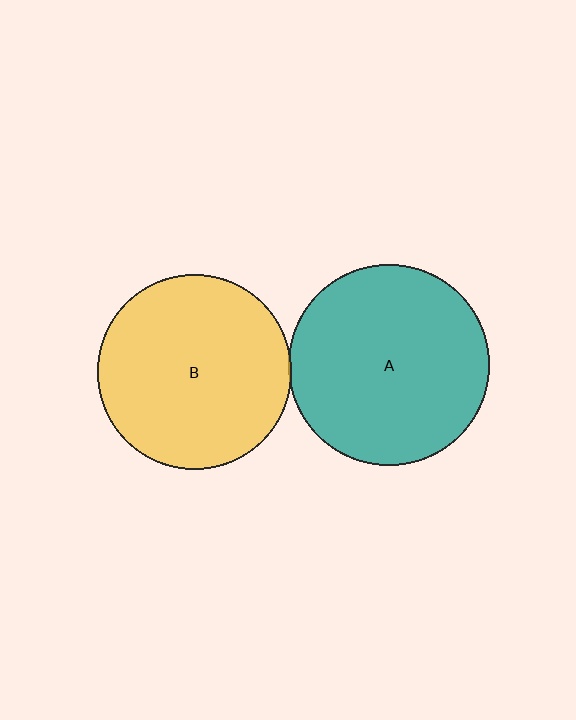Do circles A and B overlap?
Yes.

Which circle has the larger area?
Circle A (teal).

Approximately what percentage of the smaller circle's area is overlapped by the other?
Approximately 5%.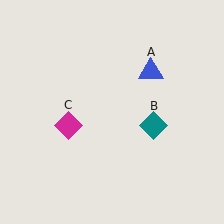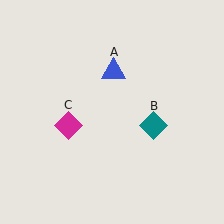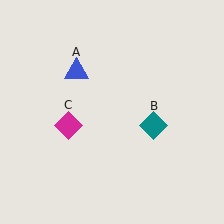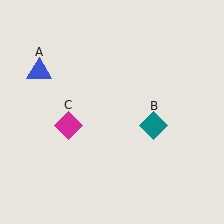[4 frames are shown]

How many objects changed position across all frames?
1 object changed position: blue triangle (object A).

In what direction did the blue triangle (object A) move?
The blue triangle (object A) moved left.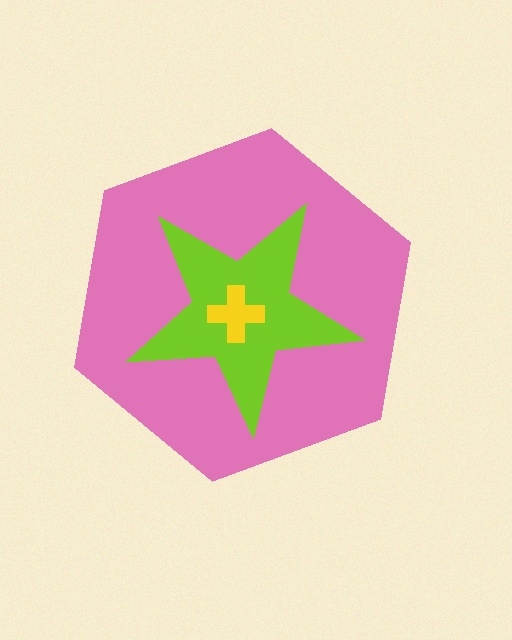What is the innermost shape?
The yellow cross.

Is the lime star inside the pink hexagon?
Yes.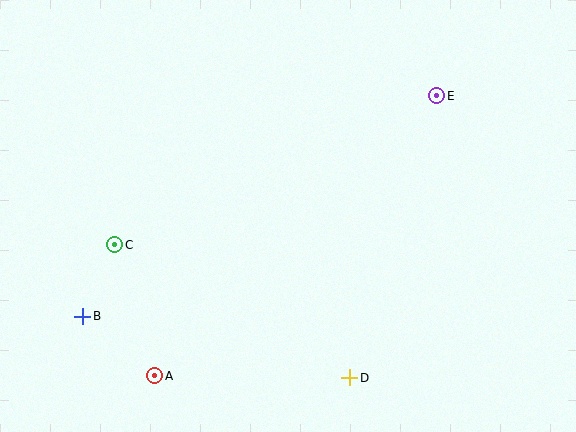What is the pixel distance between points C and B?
The distance between C and B is 79 pixels.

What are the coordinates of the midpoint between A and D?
The midpoint between A and D is at (252, 377).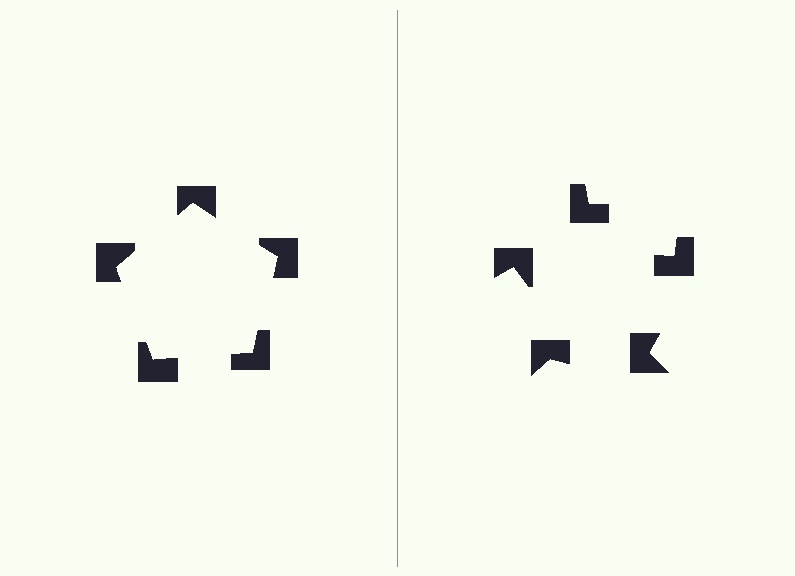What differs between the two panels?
The notched squares are positioned identically on both sides; only the wedge orientations differ. On the left they align to a pentagon; on the right they are misaligned.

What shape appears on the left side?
An illusory pentagon.